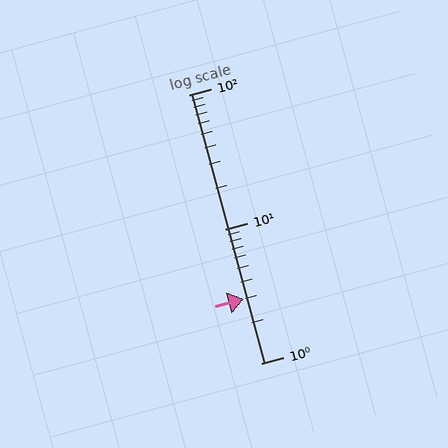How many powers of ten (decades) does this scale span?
The scale spans 2 decades, from 1 to 100.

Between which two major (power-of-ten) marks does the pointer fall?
The pointer is between 1 and 10.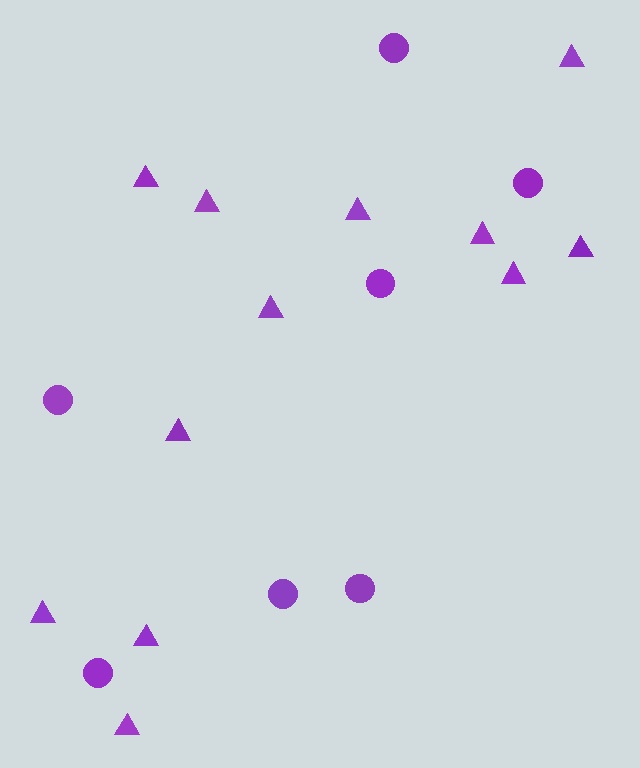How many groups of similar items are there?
There are 2 groups: one group of triangles (12) and one group of circles (7).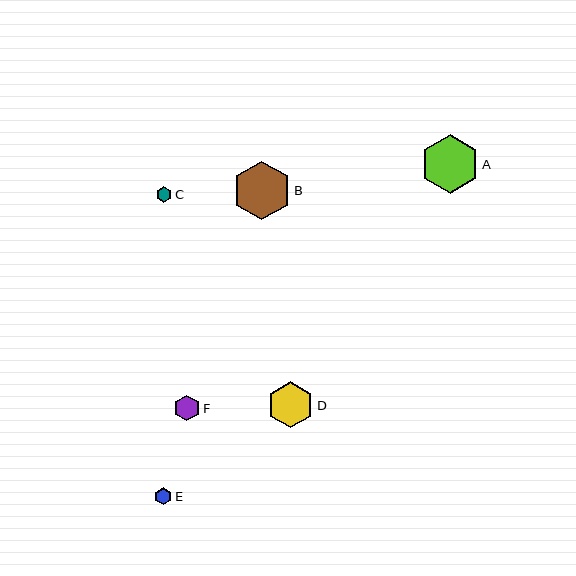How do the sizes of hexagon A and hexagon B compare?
Hexagon A and hexagon B are approximately the same size.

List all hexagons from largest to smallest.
From largest to smallest: A, B, D, F, E, C.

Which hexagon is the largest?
Hexagon A is the largest with a size of approximately 59 pixels.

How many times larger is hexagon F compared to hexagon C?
Hexagon F is approximately 1.6 times the size of hexagon C.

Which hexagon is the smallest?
Hexagon C is the smallest with a size of approximately 16 pixels.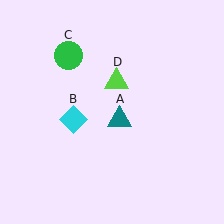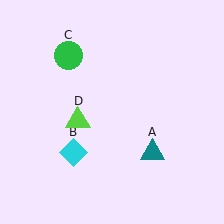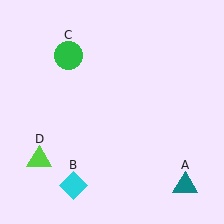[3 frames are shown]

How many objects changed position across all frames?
3 objects changed position: teal triangle (object A), cyan diamond (object B), lime triangle (object D).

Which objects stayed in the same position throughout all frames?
Green circle (object C) remained stationary.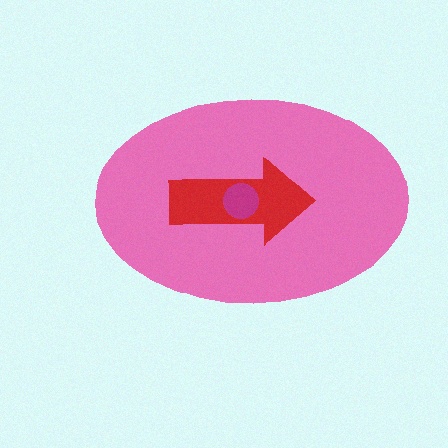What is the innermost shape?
The magenta circle.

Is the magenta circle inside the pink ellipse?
Yes.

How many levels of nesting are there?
3.